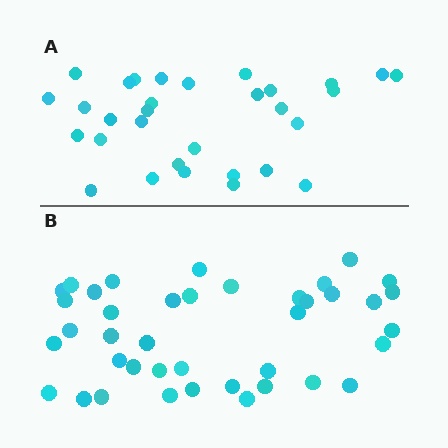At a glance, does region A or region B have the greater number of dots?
Region B (the bottom region) has more dots.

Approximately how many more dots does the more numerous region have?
Region B has roughly 8 or so more dots than region A.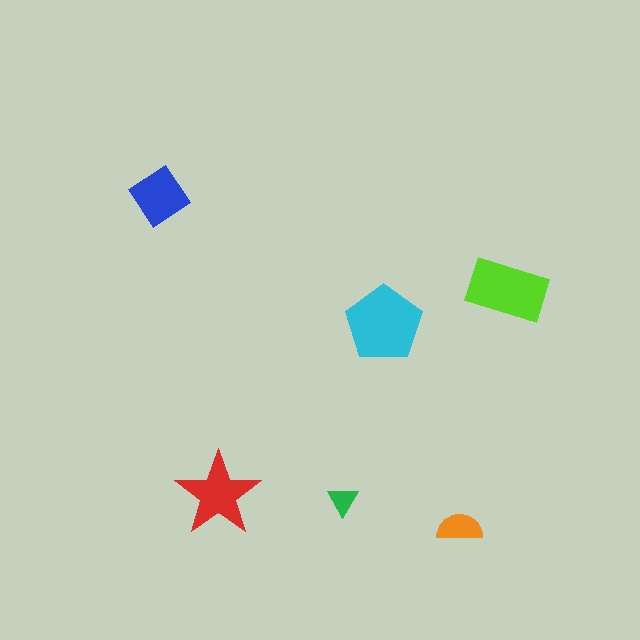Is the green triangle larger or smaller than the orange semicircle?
Smaller.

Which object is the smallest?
The green triangle.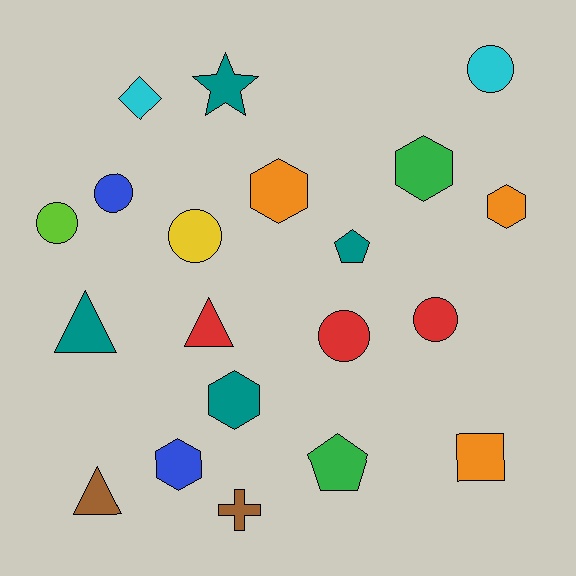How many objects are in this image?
There are 20 objects.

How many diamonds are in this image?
There is 1 diamond.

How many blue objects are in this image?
There are 2 blue objects.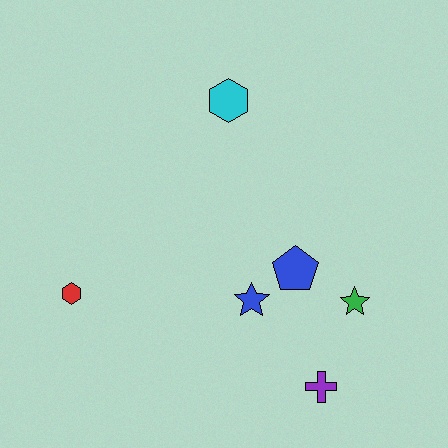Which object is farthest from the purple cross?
The cyan hexagon is farthest from the purple cross.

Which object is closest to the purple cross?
The green star is closest to the purple cross.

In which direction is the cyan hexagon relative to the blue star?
The cyan hexagon is above the blue star.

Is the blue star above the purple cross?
Yes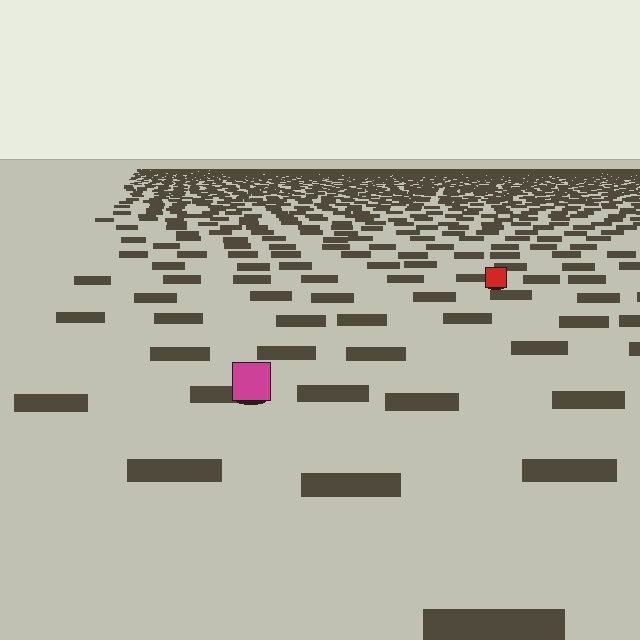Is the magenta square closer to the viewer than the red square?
Yes. The magenta square is closer — you can tell from the texture gradient: the ground texture is coarser near it.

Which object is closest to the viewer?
The magenta square is closest. The texture marks near it are larger and more spread out.